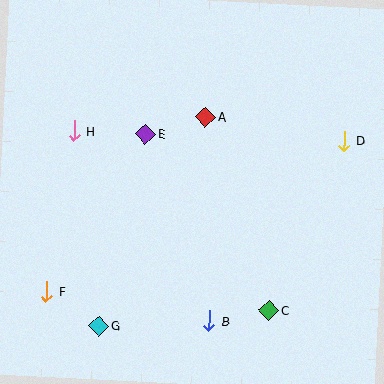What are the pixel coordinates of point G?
Point G is at (99, 326).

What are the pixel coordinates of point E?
Point E is at (146, 134).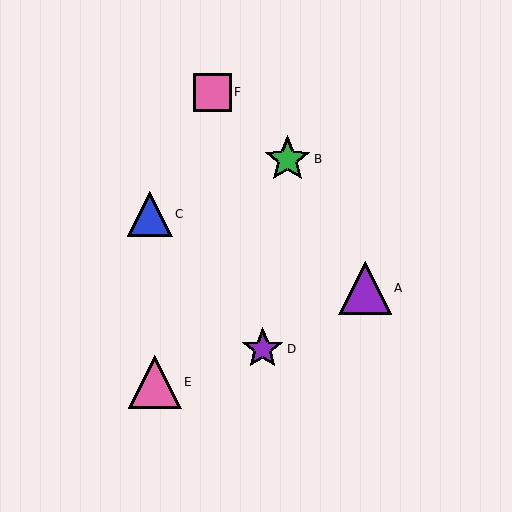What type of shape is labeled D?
Shape D is a purple star.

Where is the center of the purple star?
The center of the purple star is at (263, 349).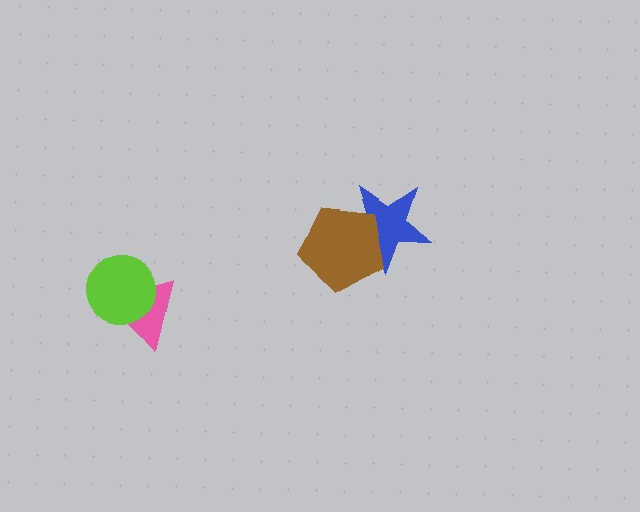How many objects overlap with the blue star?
1 object overlaps with the blue star.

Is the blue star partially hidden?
Yes, it is partially covered by another shape.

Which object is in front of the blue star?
The brown pentagon is in front of the blue star.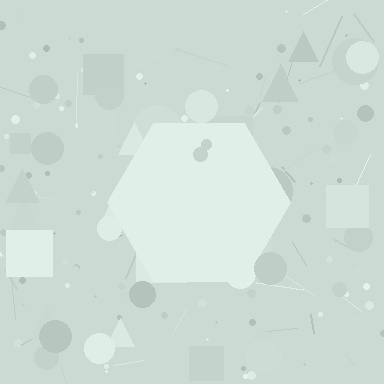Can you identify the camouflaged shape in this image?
The camouflaged shape is a hexagon.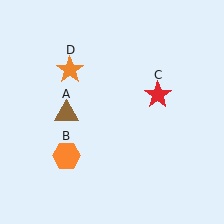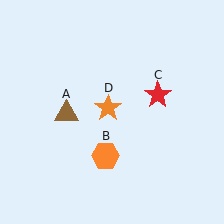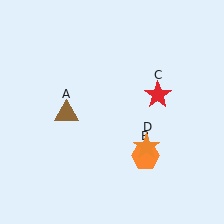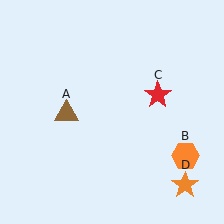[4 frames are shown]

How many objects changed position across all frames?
2 objects changed position: orange hexagon (object B), orange star (object D).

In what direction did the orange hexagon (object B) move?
The orange hexagon (object B) moved right.